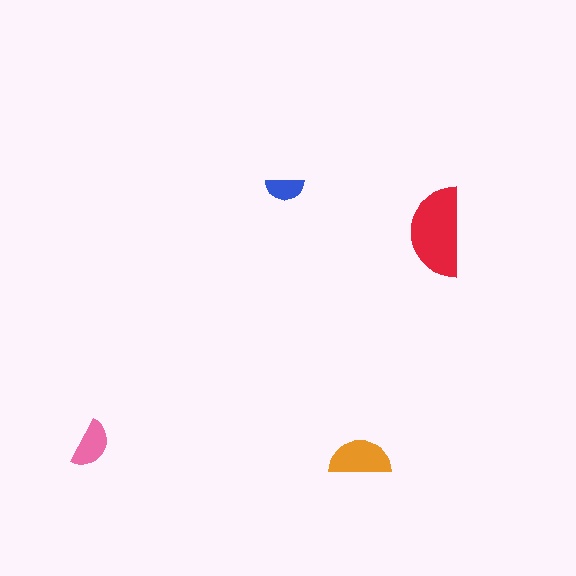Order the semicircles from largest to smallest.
the red one, the orange one, the pink one, the blue one.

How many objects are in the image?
There are 4 objects in the image.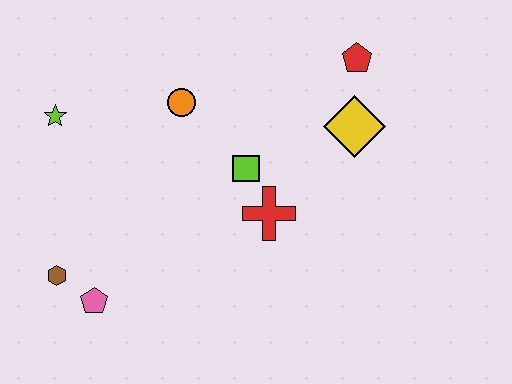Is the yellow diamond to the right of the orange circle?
Yes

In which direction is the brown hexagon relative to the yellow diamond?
The brown hexagon is to the left of the yellow diamond.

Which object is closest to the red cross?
The lime square is closest to the red cross.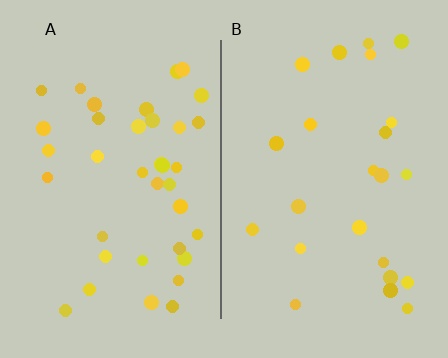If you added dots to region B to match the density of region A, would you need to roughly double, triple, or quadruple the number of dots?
Approximately double.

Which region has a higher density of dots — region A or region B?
A (the left).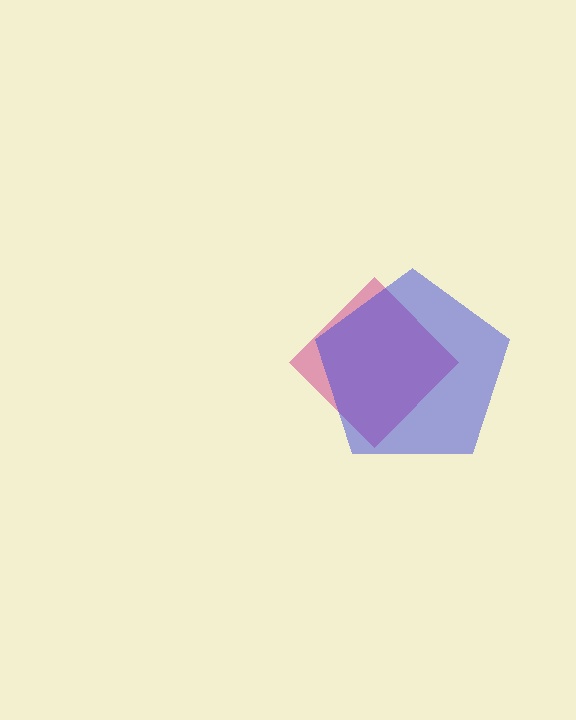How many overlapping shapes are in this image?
There are 2 overlapping shapes in the image.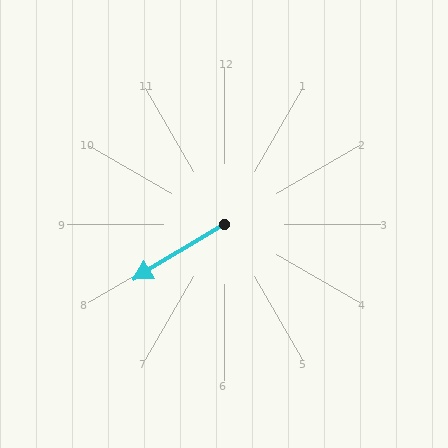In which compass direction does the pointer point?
Southwest.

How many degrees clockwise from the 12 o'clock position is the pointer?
Approximately 239 degrees.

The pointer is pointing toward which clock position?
Roughly 8 o'clock.